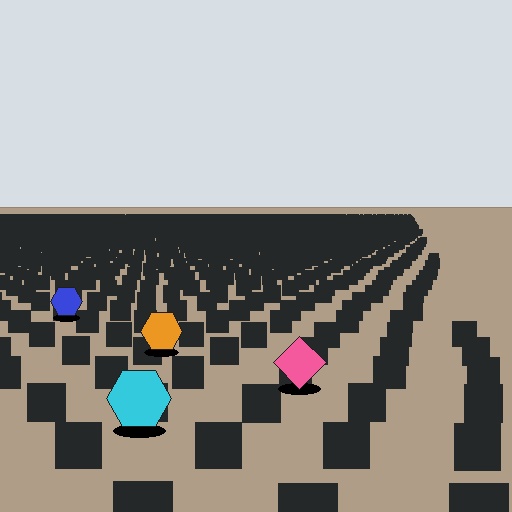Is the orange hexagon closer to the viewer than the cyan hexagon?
No. The cyan hexagon is closer — you can tell from the texture gradient: the ground texture is coarser near it.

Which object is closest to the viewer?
The cyan hexagon is closest. The texture marks near it are larger and more spread out.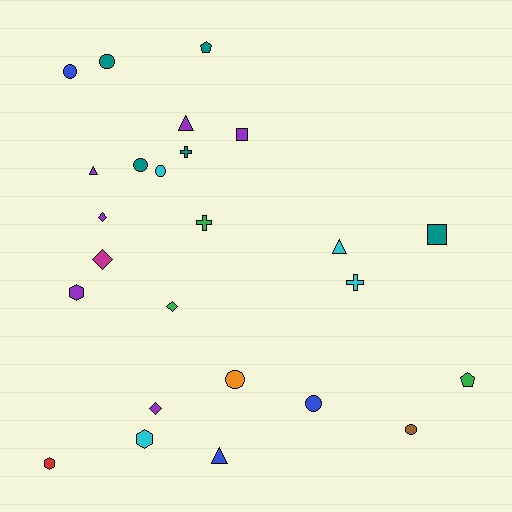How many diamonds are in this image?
There are 4 diamonds.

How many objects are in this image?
There are 25 objects.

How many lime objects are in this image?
There are no lime objects.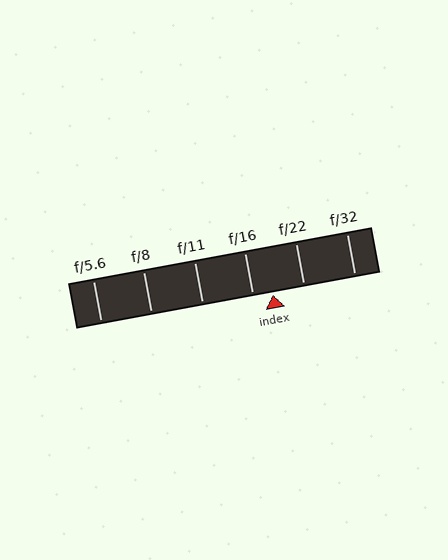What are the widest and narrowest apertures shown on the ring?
The widest aperture shown is f/5.6 and the narrowest is f/32.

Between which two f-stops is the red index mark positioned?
The index mark is between f/16 and f/22.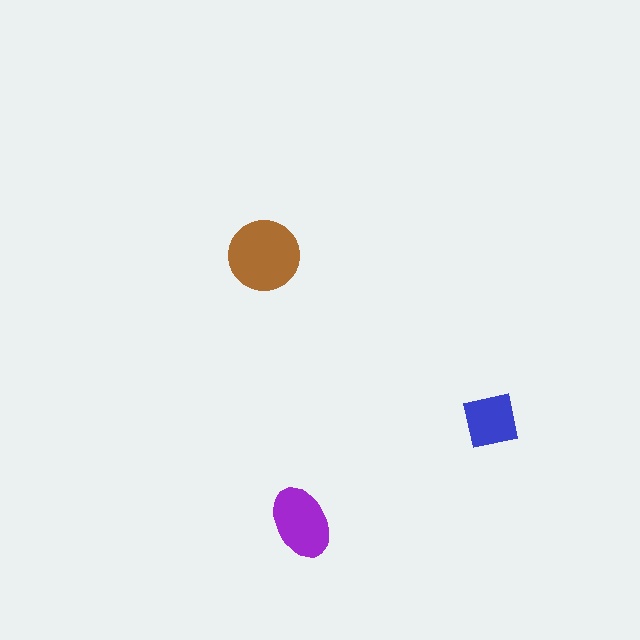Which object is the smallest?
The blue square.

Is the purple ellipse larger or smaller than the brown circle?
Smaller.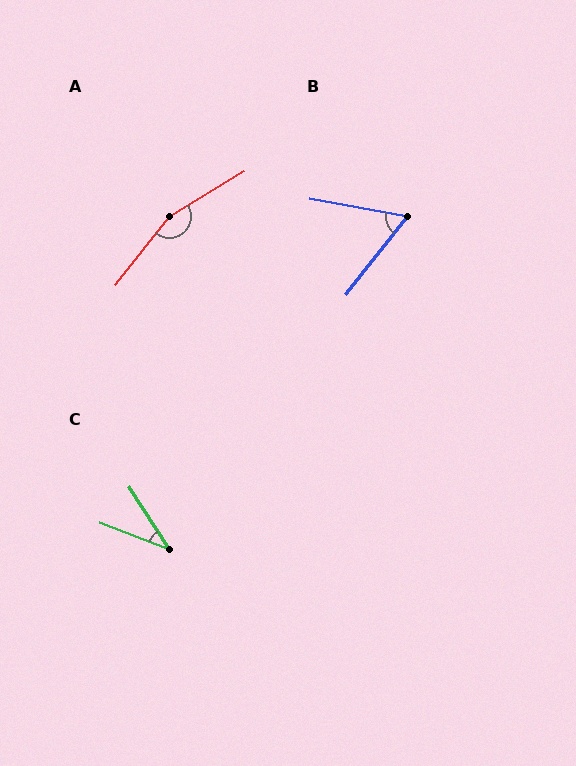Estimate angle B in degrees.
Approximately 62 degrees.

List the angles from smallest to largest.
C (36°), B (62°), A (160°).